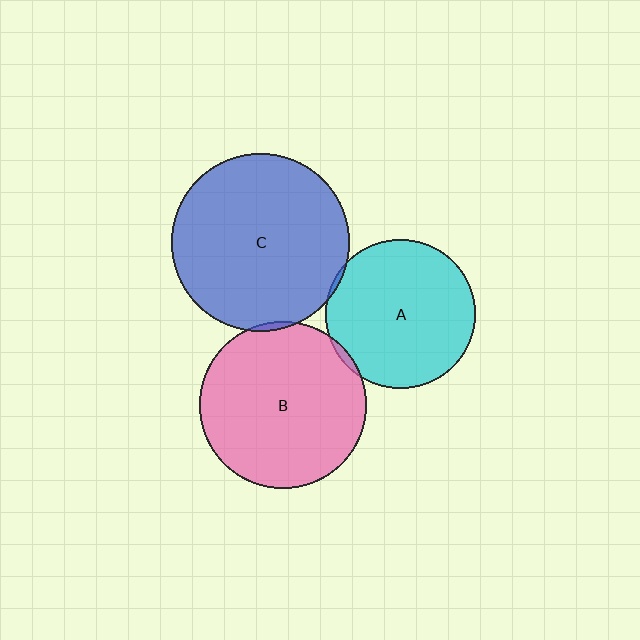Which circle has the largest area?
Circle C (blue).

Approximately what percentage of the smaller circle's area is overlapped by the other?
Approximately 5%.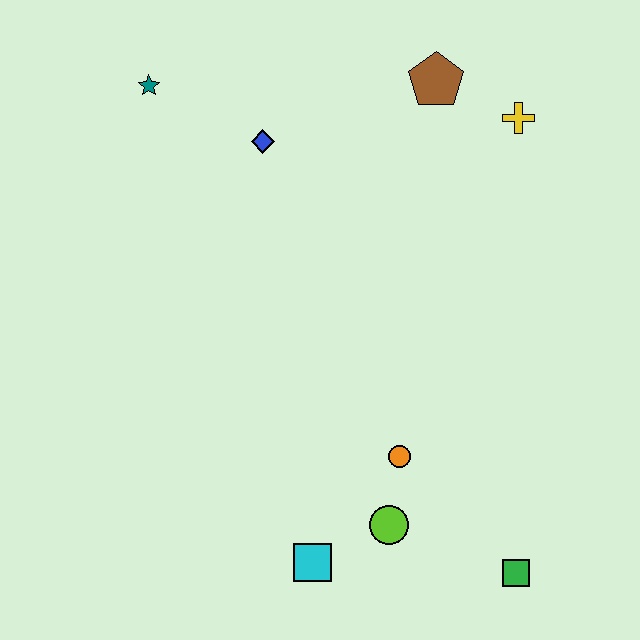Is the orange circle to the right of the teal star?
Yes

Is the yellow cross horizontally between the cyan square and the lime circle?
No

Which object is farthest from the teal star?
The green square is farthest from the teal star.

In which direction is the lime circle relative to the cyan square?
The lime circle is to the right of the cyan square.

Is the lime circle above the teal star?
No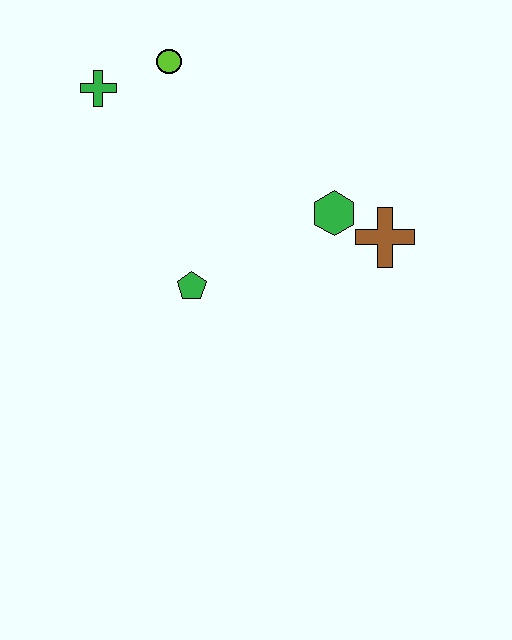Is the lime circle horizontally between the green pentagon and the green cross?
Yes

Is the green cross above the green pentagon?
Yes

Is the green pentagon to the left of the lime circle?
No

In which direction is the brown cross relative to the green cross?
The brown cross is to the right of the green cross.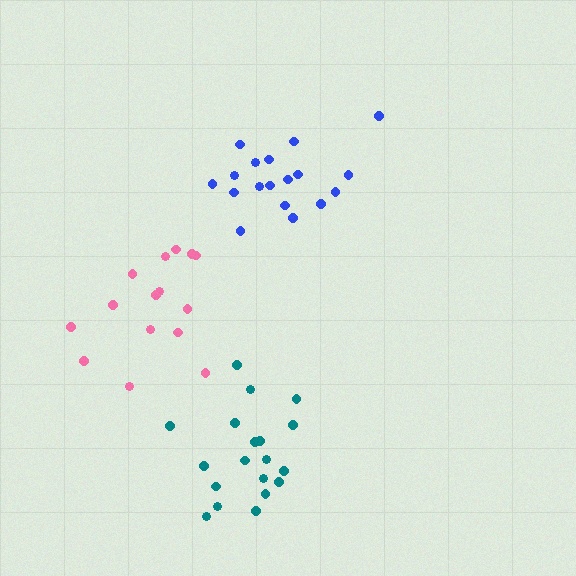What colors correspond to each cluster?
The clusters are colored: blue, teal, pink.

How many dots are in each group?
Group 1: 18 dots, Group 2: 19 dots, Group 3: 15 dots (52 total).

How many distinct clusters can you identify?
There are 3 distinct clusters.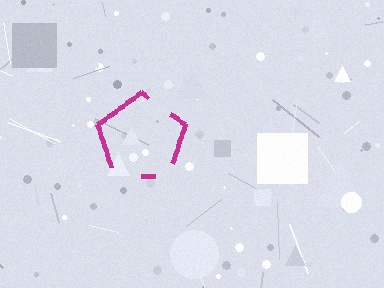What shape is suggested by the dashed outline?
The dashed outline suggests a pentagon.